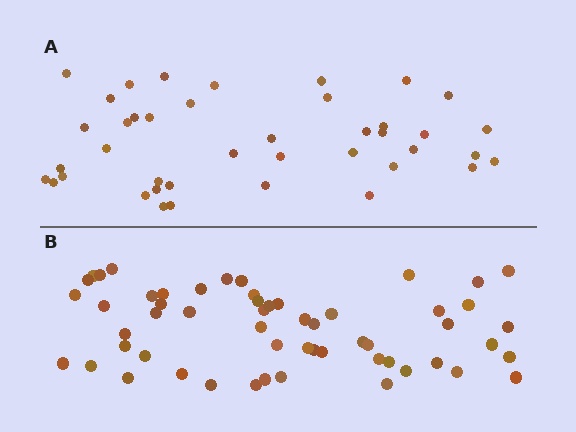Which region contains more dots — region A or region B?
Region B (the bottom region) has more dots.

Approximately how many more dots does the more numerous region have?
Region B has approximately 15 more dots than region A.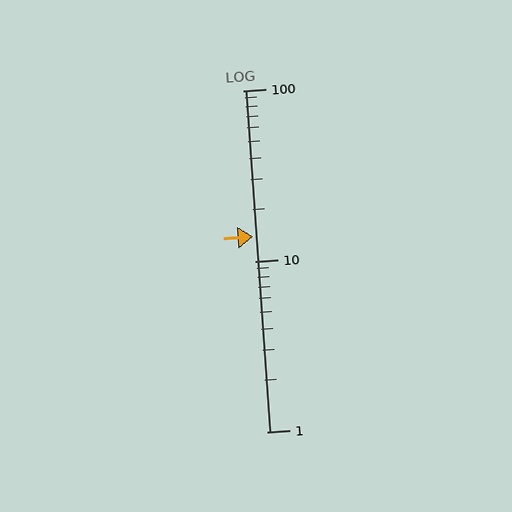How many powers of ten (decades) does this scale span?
The scale spans 2 decades, from 1 to 100.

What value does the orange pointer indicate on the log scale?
The pointer indicates approximately 14.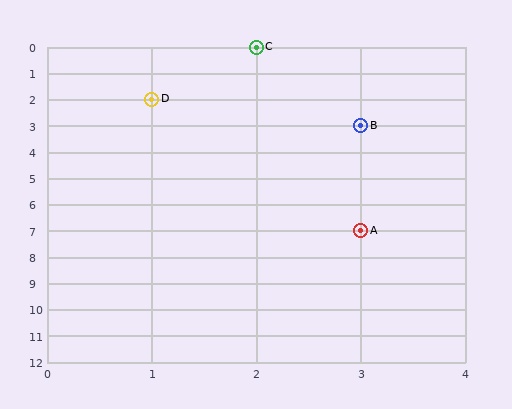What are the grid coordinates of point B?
Point B is at grid coordinates (3, 3).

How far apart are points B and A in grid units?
Points B and A are 4 rows apart.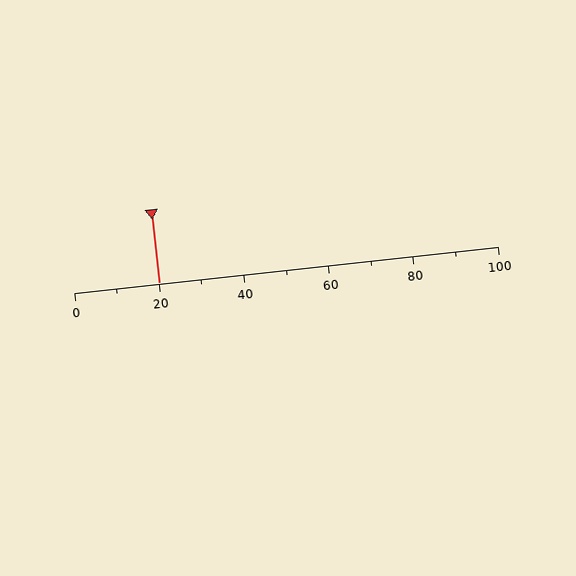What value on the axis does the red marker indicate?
The marker indicates approximately 20.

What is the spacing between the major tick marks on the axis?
The major ticks are spaced 20 apart.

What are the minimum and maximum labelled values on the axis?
The axis runs from 0 to 100.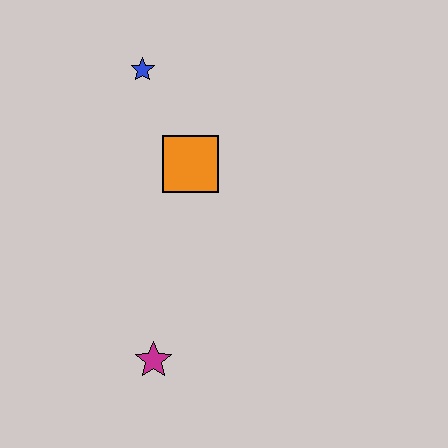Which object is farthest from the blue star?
The magenta star is farthest from the blue star.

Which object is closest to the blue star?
The orange square is closest to the blue star.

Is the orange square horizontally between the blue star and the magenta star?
No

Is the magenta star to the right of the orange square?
No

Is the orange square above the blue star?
No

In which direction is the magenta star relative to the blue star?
The magenta star is below the blue star.